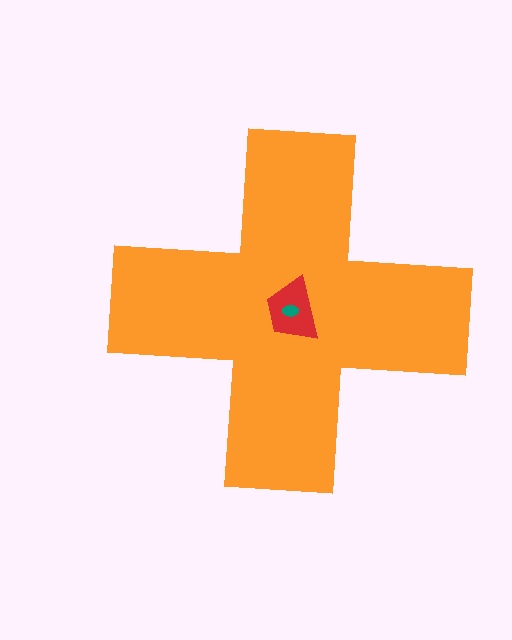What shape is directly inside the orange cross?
The red trapezoid.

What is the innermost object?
The teal ellipse.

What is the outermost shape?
The orange cross.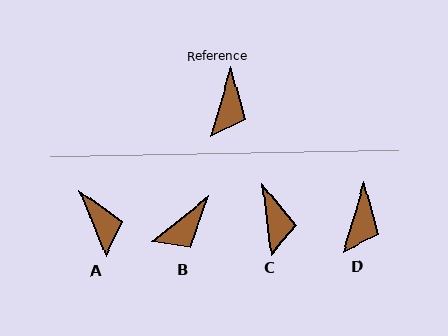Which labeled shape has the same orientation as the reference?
D.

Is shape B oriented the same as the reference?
No, it is off by about 34 degrees.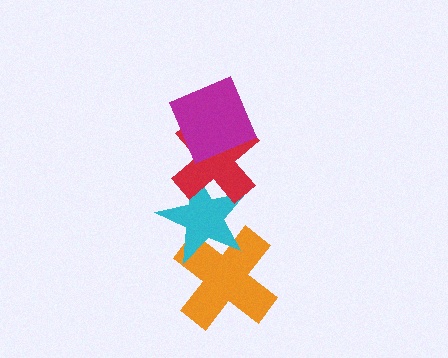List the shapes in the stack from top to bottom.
From top to bottom: the magenta diamond, the red cross, the cyan star, the orange cross.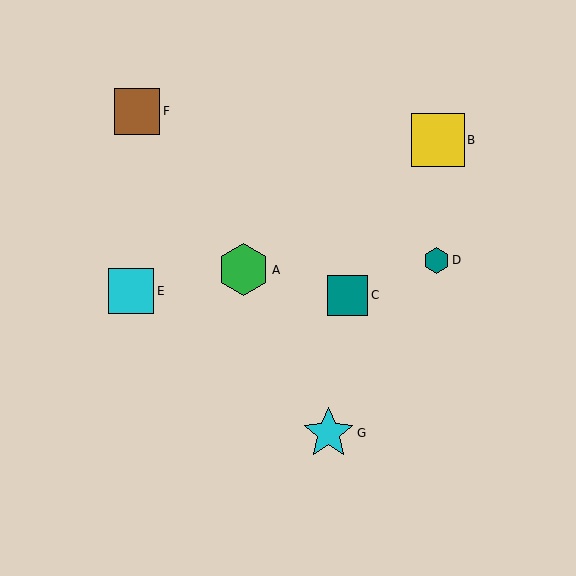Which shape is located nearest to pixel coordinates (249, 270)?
The green hexagon (labeled A) at (243, 270) is nearest to that location.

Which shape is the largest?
The yellow square (labeled B) is the largest.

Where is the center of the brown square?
The center of the brown square is at (137, 112).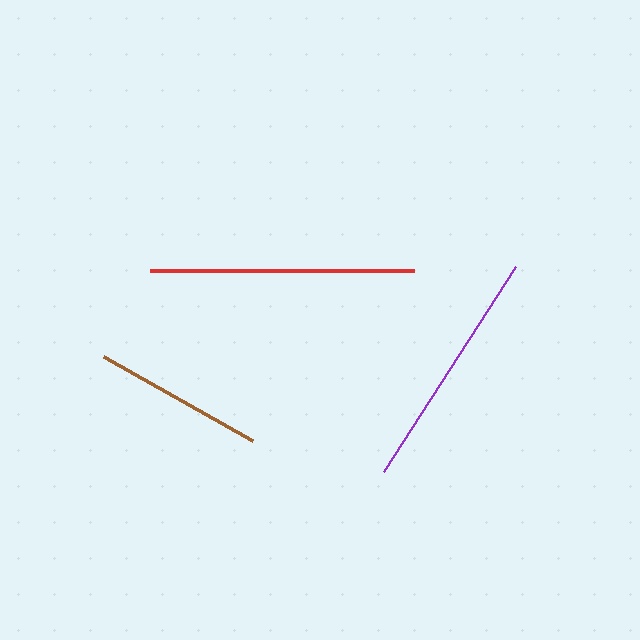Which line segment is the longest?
The red line is the longest at approximately 264 pixels.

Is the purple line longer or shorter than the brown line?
The purple line is longer than the brown line.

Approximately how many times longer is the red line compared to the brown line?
The red line is approximately 1.5 times the length of the brown line.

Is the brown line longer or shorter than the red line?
The red line is longer than the brown line.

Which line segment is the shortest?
The brown line is the shortest at approximately 172 pixels.